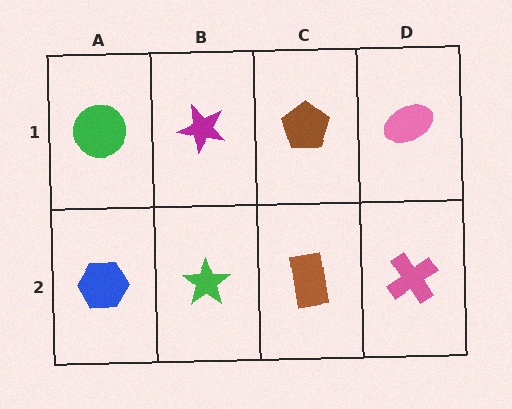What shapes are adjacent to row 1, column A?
A blue hexagon (row 2, column A), a magenta star (row 1, column B).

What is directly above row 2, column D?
A pink ellipse.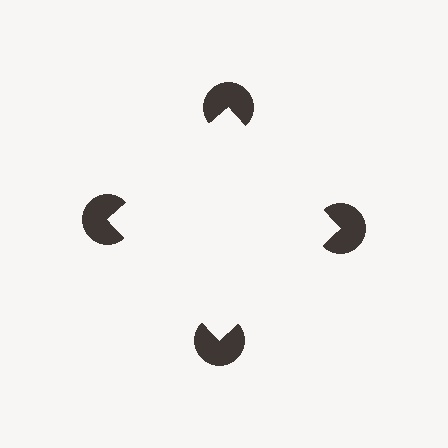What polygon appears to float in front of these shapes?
An illusory square — its edges are inferred from the aligned wedge cuts in the pac-man discs, not physically drawn.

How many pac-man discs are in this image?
There are 4 — one at each vertex of the illusory square.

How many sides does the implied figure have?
4 sides.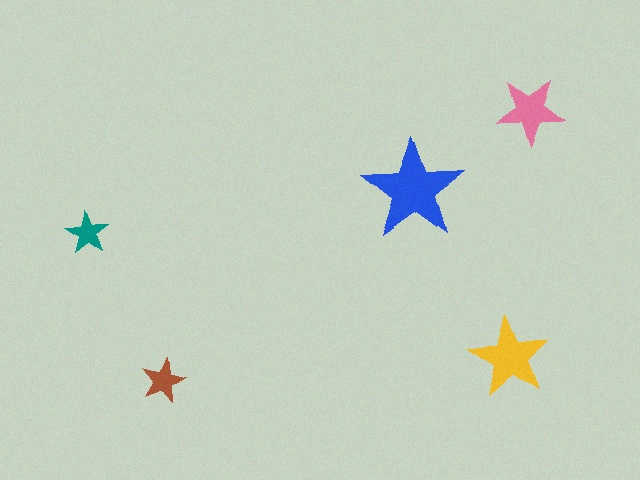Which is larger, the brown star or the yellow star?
The yellow one.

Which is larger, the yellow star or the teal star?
The yellow one.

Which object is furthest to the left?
The teal star is leftmost.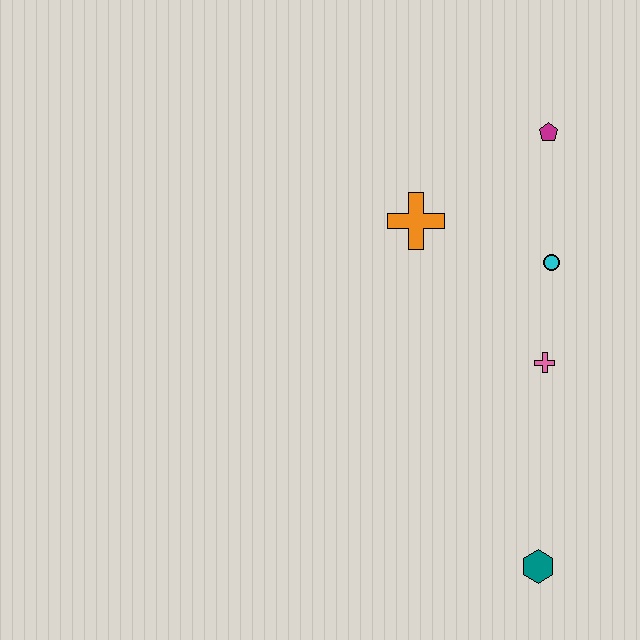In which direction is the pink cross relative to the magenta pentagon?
The pink cross is below the magenta pentagon.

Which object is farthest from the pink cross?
The magenta pentagon is farthest from the pink cross.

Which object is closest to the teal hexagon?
The pink cross is closest to the teal hexagon.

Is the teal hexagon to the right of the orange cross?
Yes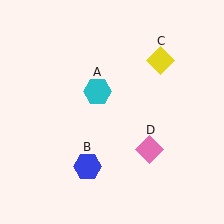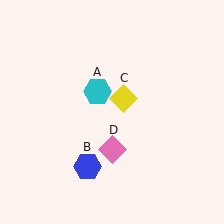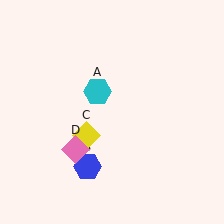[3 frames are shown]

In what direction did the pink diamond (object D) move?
The pink diamond (object D) moved left.